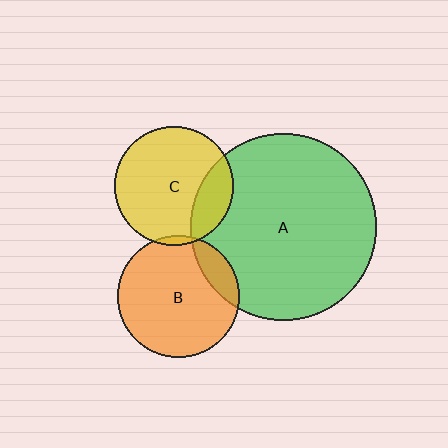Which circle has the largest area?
Circle A (green).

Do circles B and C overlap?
Yes.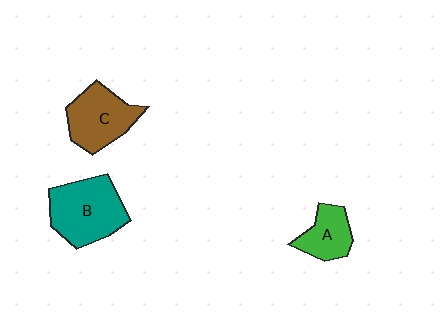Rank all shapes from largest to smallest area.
From largest to smallest: B (teal), C (brown), A (green).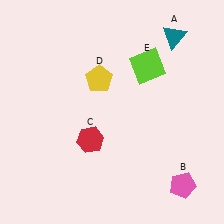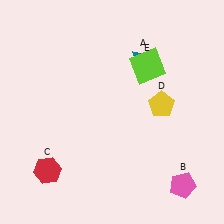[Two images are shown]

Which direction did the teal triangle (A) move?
The teal triangle (A) moved left.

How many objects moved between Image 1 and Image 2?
3 objects moved between the two images.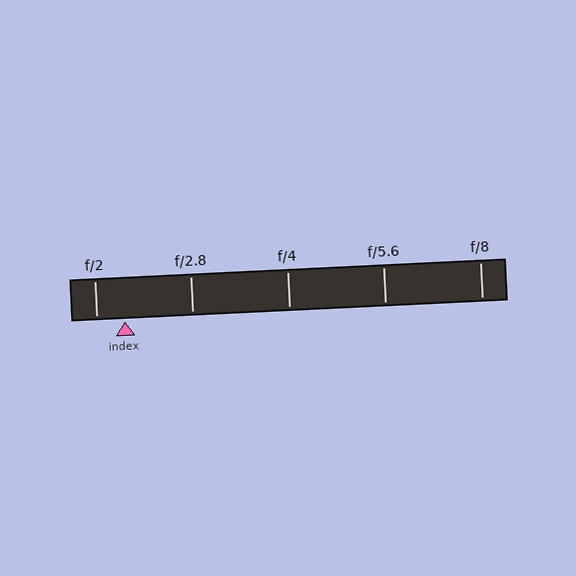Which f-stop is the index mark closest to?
The index mark is closest to f/2.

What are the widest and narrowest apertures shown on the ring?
The widest aperture shown is f/2 and the narrowest is f/8.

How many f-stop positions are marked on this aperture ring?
There are 5 f-stop positions marked.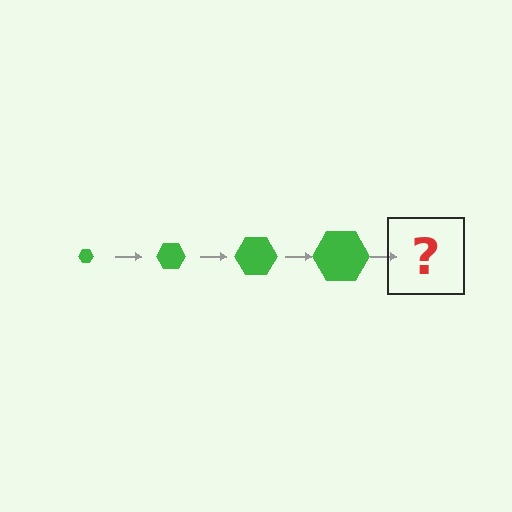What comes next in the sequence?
The next element should be a green hexagon, larger than the previous one.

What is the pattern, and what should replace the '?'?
The pattern is that the hexagon gets progressively larger each step. The '?' should be a green hexagon, larger than the previous one.